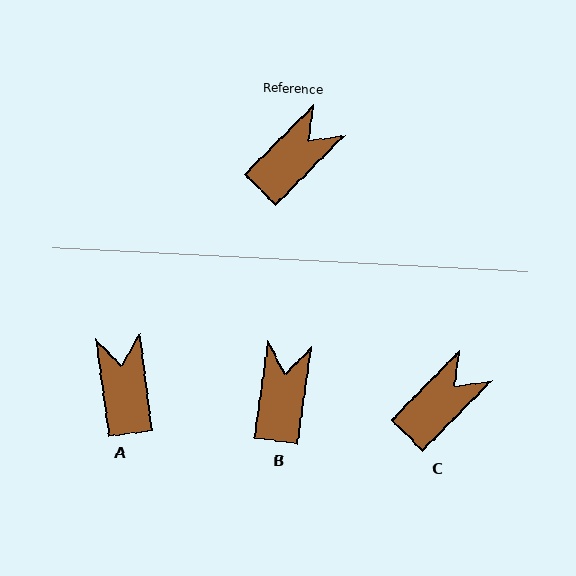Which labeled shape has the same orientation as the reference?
C.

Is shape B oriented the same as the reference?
No, it is off by about 36 degrees.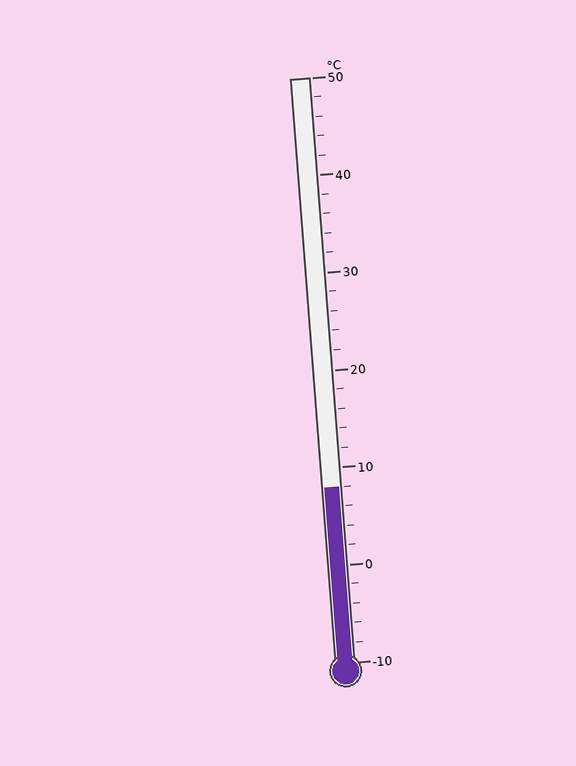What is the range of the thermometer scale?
The thermometer scale ranges from -10°C to 50°C.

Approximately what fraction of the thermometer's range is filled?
The thermometer is filled to approximately 30% of its range.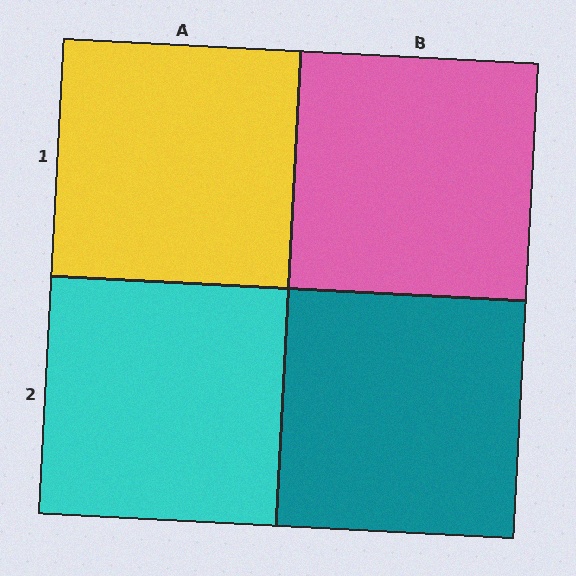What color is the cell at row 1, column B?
Pink.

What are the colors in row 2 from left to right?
Cyan, teal.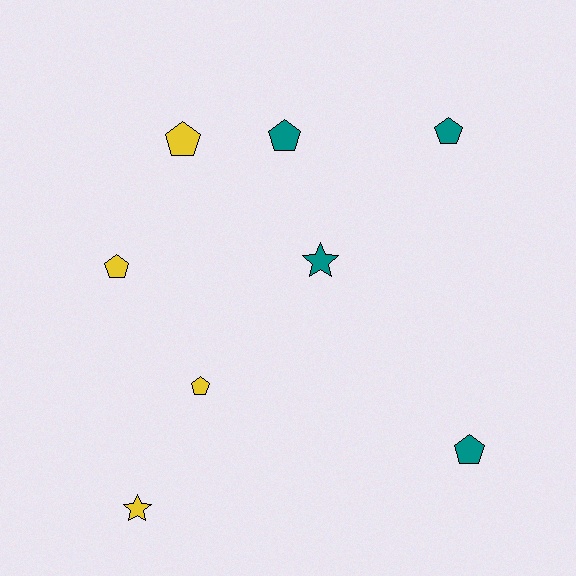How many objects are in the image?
There are 8 objects.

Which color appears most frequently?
Yellow, with 4 objects.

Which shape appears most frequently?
Pentagon, with 6 objects.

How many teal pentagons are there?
There are 3 teal pentagons.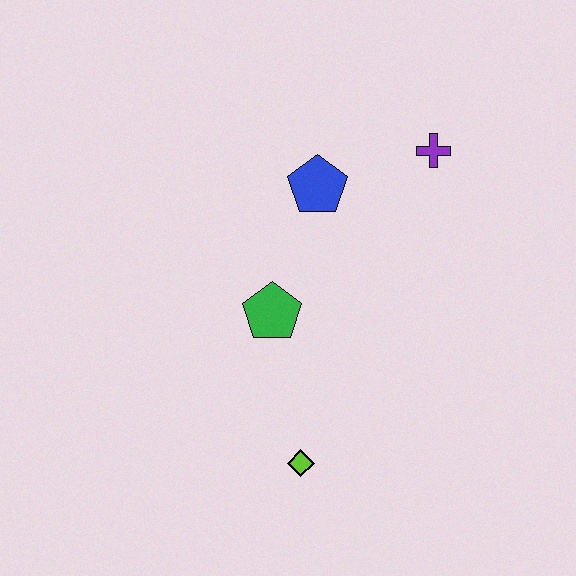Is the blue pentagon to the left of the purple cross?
Yes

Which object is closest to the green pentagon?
The blue pentagon is closest to the green pentagon.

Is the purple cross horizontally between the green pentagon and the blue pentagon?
No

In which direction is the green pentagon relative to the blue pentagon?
The green pentagon is below the blue pentagon.